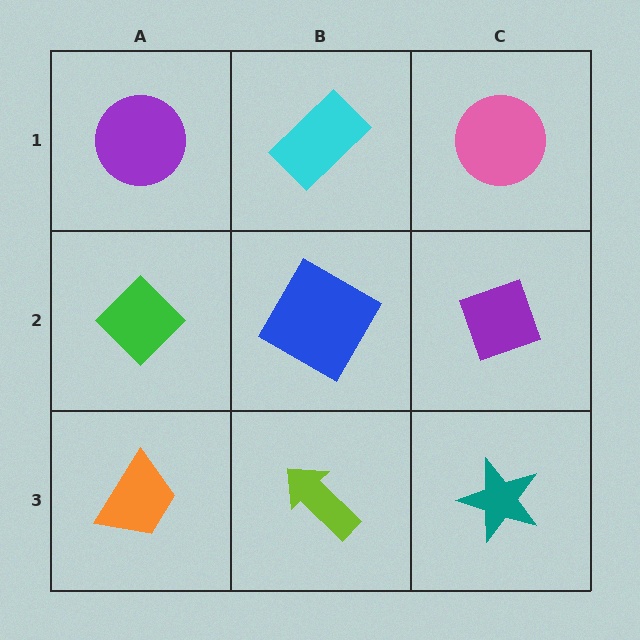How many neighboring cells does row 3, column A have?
2.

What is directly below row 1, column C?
A purple diamond.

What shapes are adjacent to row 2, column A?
A purple circle (row 1, column A), an orange trapezoid (row 3, column A), a blue square (row 2, column B).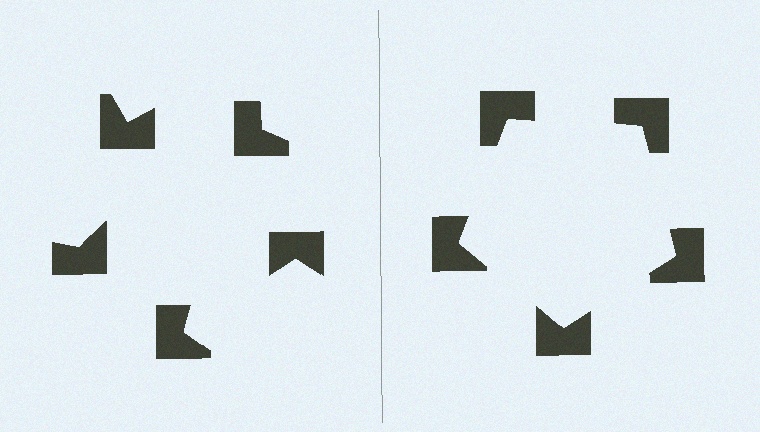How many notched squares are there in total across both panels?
10 — 5 on each side.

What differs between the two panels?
The notched squares are positioned identically on both sides; only the wedge orientations differ. On the right they align to a pentagon; on the left they are misaligned.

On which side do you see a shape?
An illusory pentagon appears on the right side. On the left side the wedge cuts are rotated, so no coherent shape forms.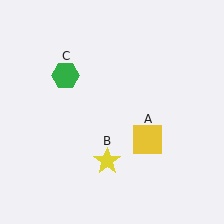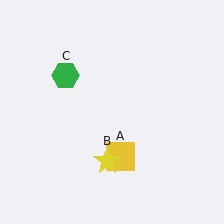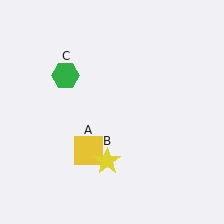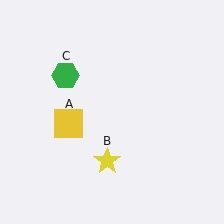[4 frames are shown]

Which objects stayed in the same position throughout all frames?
Yellow star (object B) and green hexagon (object C) remained stationary.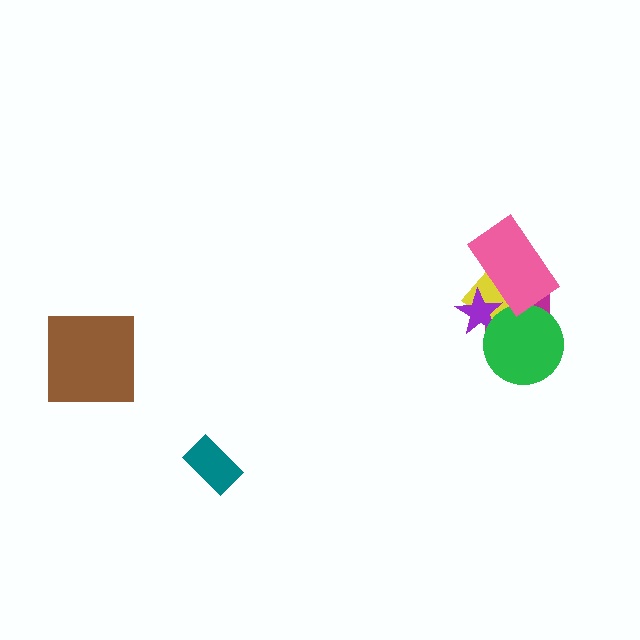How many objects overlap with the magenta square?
4 objects overlap with the magenta square.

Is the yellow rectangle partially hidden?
Yes, it is partially covered by another shape.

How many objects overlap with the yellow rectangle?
4 objects overlap with the yellow rectangle.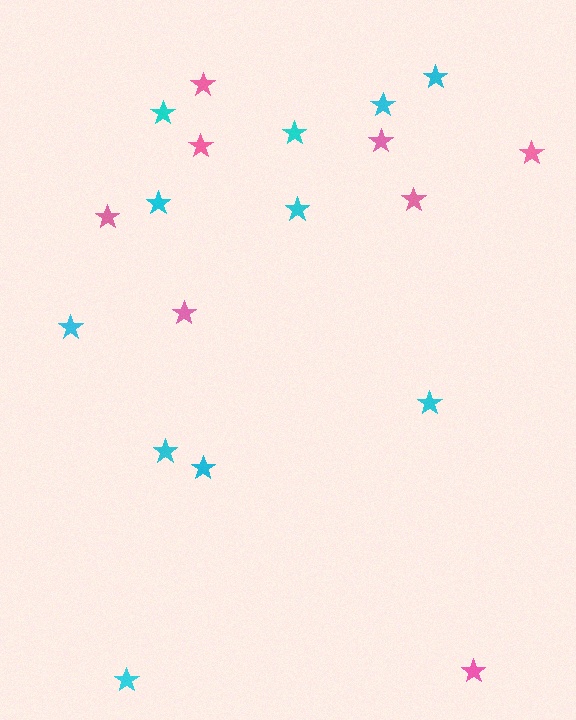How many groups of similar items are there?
There are 2 groups: one group of cyan stars (11) and one group of pink stars (8).